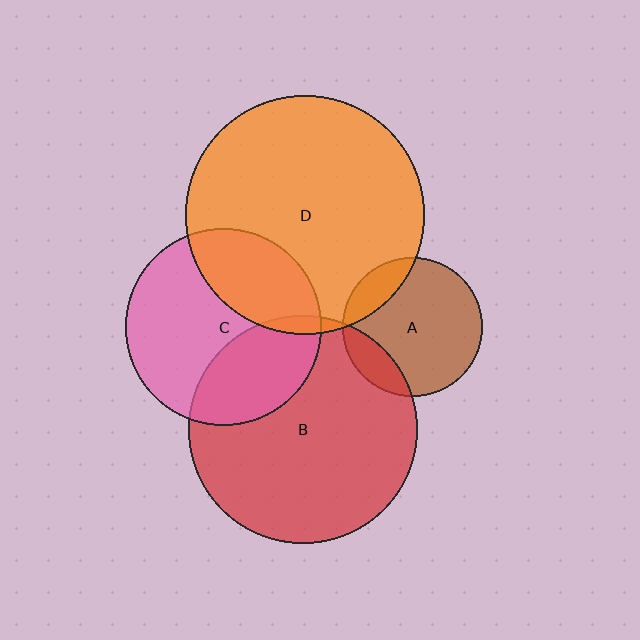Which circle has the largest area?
Circle D (orange).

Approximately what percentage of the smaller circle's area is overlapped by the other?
Approximately 5%.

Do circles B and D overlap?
Yes.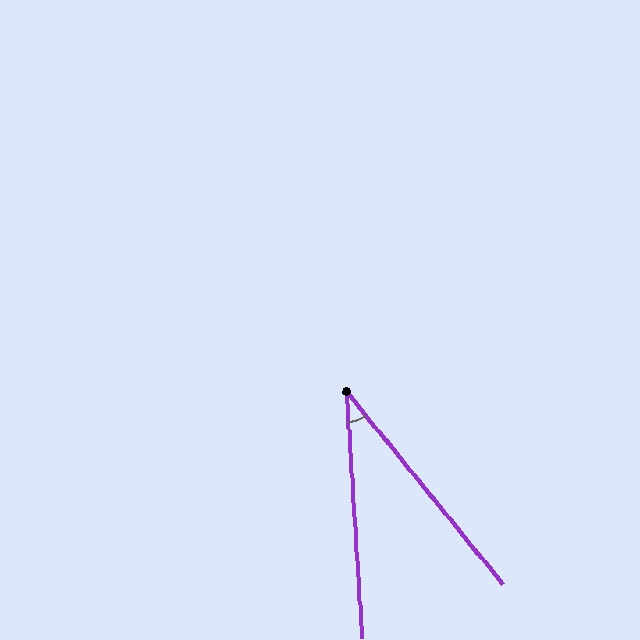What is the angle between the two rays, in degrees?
Approximately 35 degrees.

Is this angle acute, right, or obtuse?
It is acute.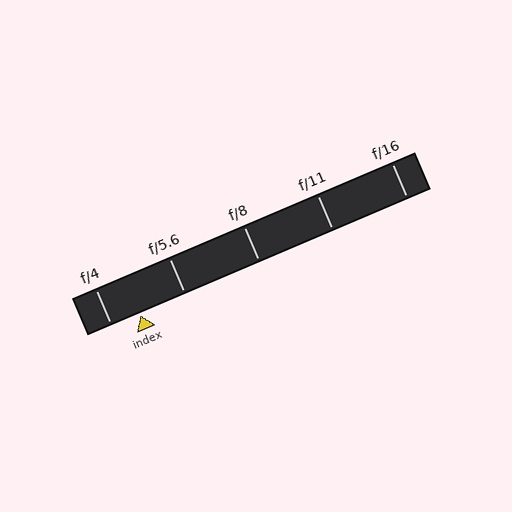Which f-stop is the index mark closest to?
The index mark is closest to f/4.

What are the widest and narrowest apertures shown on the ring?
The widest aperture shown is f/4 and the narrowest is f/16.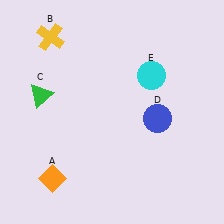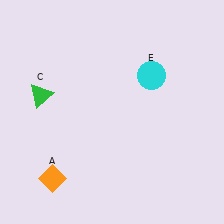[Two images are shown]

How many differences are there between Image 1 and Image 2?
There are 2 differences between the two images.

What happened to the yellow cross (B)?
The yellow cross (B) was removed in Image 2. It was in the top-left area of Image 1.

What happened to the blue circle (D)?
The blue circle (D) was removed in Image 2. It was in the bottom-right area of Image 1.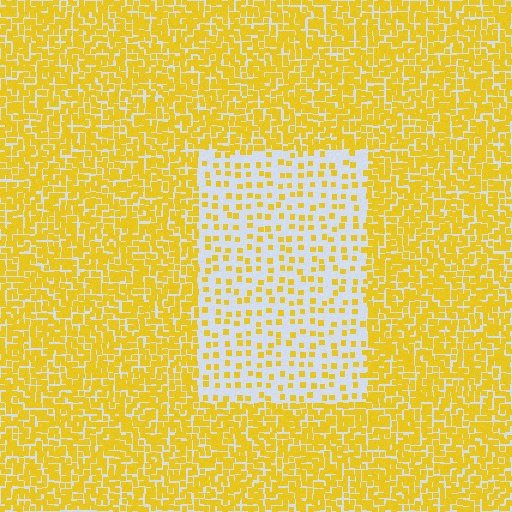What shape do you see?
I see a rectangle.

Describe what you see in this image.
The image contains small yellow elements arranged at two different densities. A rectangle-shaped region is visible where the elements are less densely packed than the surrounding area.